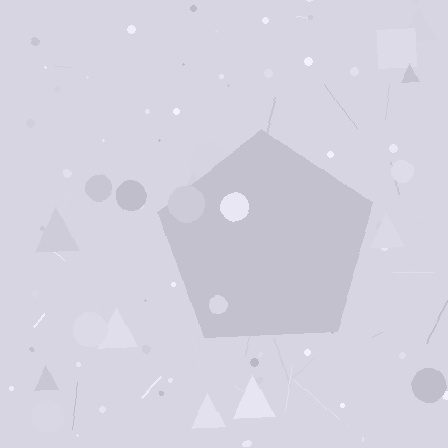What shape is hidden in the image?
A pentagon is hidden in the image.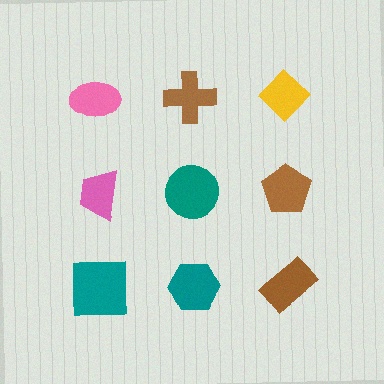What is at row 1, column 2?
A brown cross.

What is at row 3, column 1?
A teal square.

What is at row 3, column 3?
A brown rectangle.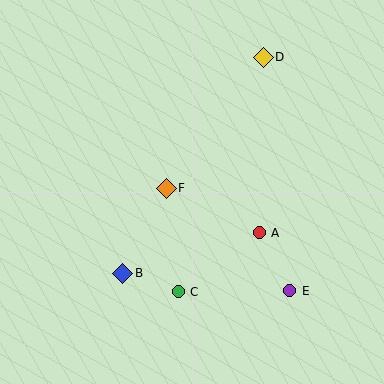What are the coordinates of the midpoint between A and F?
The midpoint between A and F is at (213, 211).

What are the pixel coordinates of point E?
Point E is at (290, 291).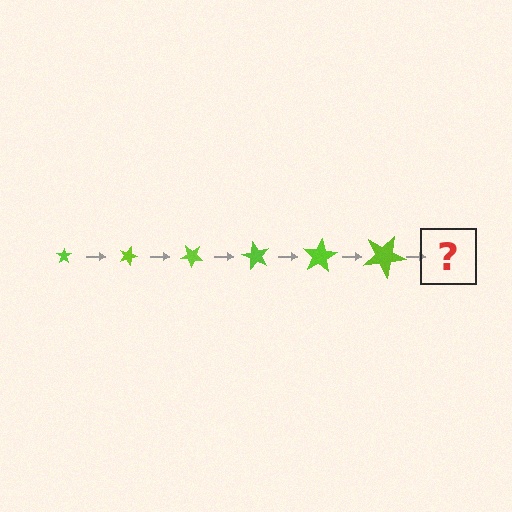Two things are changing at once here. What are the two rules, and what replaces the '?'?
The two rules are that the star grows larger each step and it rotates 20 degrees each step. The '?' should be a star, larger than the previous one and rotated 120 degrees from the start.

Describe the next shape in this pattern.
It should be a star, larger than the previous one and rotated 120 degrees from the start.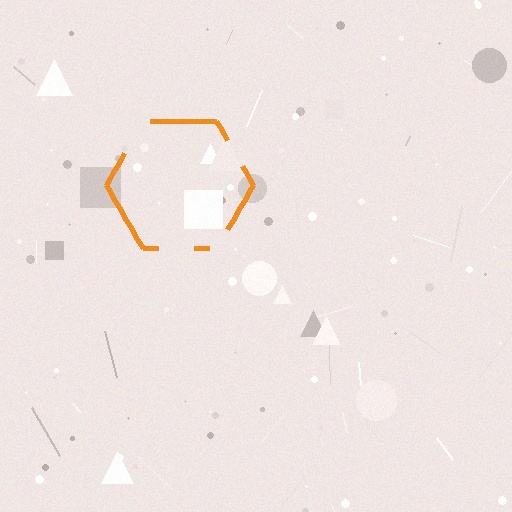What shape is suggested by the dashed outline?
The dashed outline suggests a hexagon.